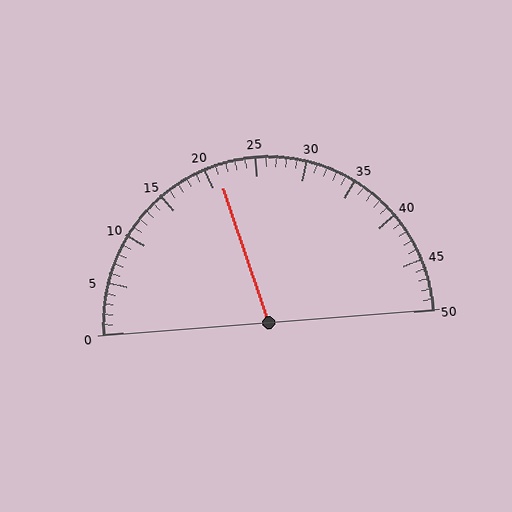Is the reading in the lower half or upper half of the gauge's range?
The reading is in the lower half of the range (0 to 50).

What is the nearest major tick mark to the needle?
The nearest major tick mark is 20.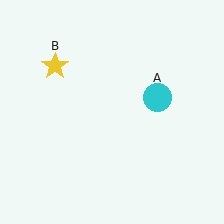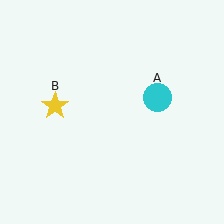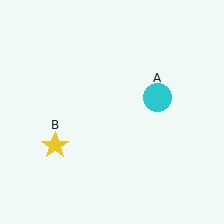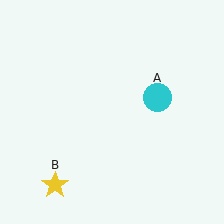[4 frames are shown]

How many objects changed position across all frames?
1 object changed position: yellow star (object B).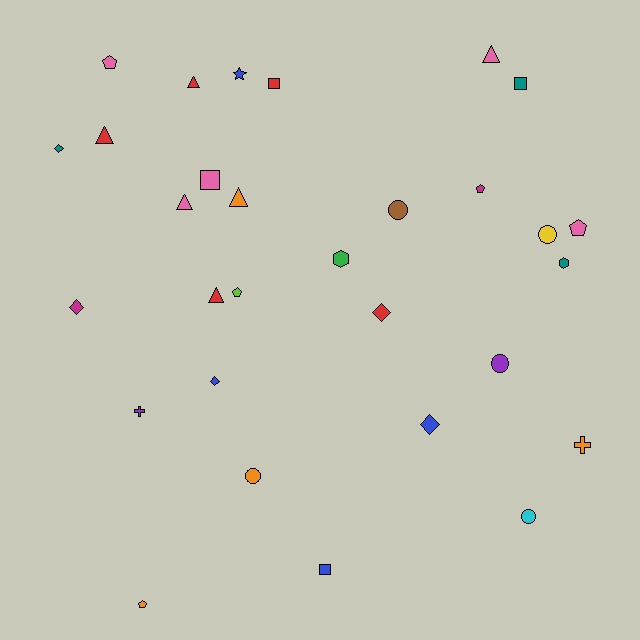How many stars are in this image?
There is 1 star.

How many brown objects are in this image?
There is 1 brown object.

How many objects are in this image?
There are 30 objects.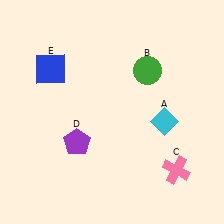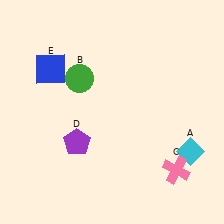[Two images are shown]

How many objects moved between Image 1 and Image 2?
2 objects moved between the two images.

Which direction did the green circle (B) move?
The green circle (B) moved left.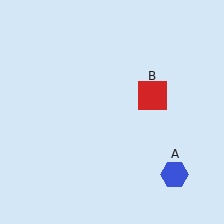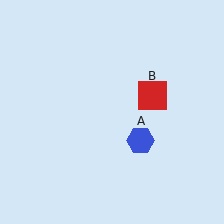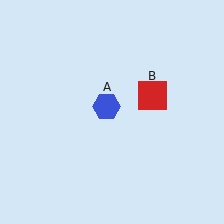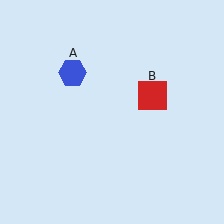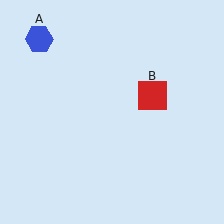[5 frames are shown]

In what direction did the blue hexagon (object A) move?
The blue hexagon (object A) moved up and to the left.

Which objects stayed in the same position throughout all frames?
Red square (object B) remained stationary.